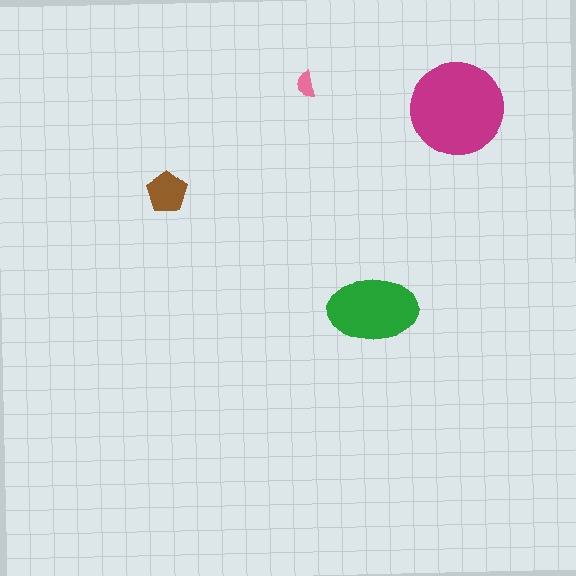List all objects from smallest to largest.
The pink semicircle, the brown pentagon, the green ellipse, the magenta circle.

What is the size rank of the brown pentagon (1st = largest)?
3rd.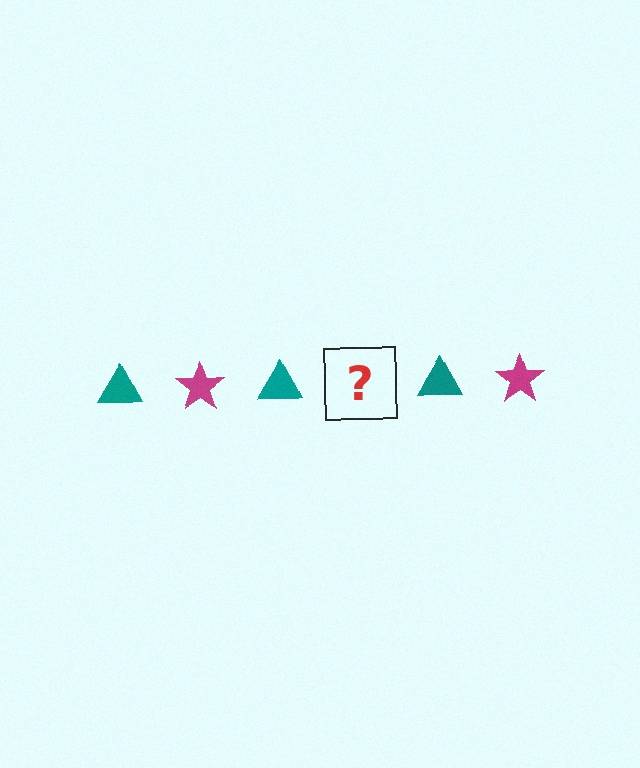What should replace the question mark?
The question mark should be replaced with a magenta star.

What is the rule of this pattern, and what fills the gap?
The rule is that the pattern alternates between teal triangle and magenta star. The gap should be filled with a magenta star.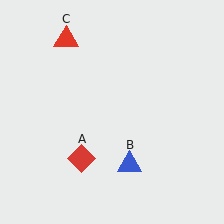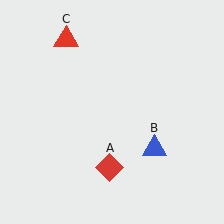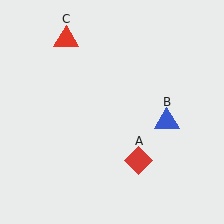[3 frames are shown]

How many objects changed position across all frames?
2 objects changed position: red diamond (object A), blue triangle (object B).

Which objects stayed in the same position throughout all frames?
Red triangle (object C) remained stationary.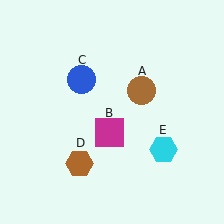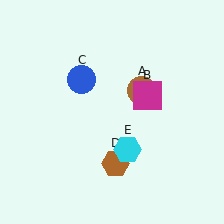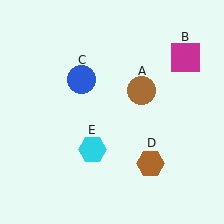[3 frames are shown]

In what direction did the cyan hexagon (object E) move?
The cyan hexagon (object E) moved left.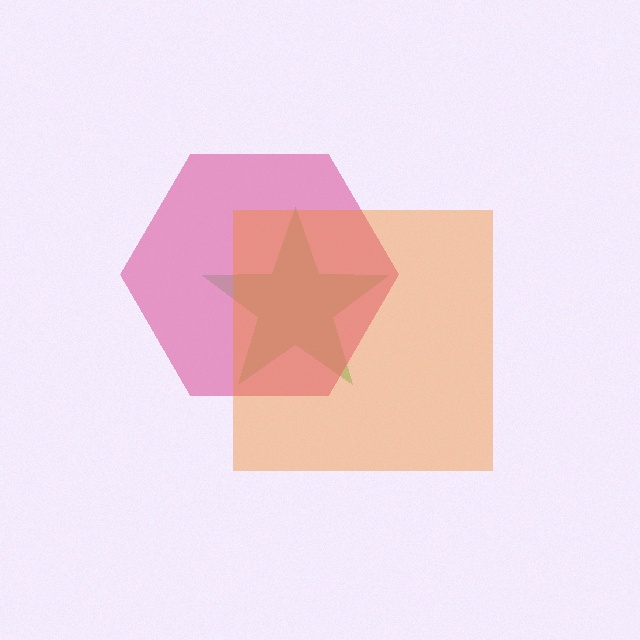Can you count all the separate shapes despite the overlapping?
Yes, there are 3 separate shapes.